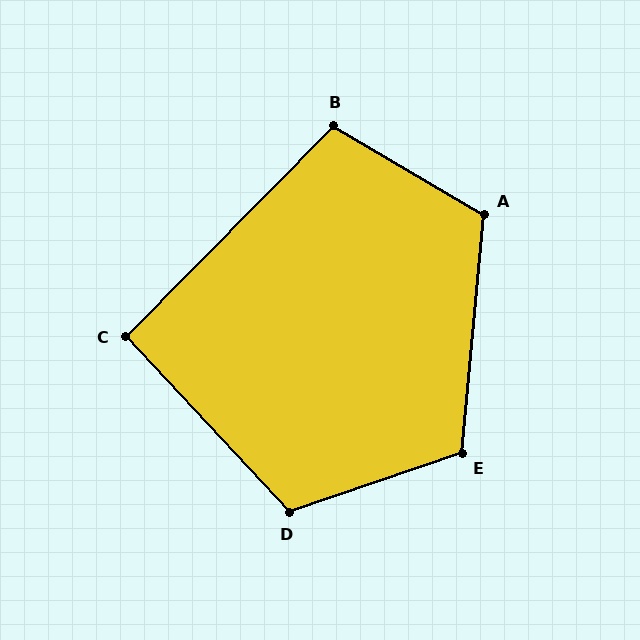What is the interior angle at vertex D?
Approximately 114 degrees (obtuse).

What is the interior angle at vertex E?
Approximately 114 degrees (obtuse).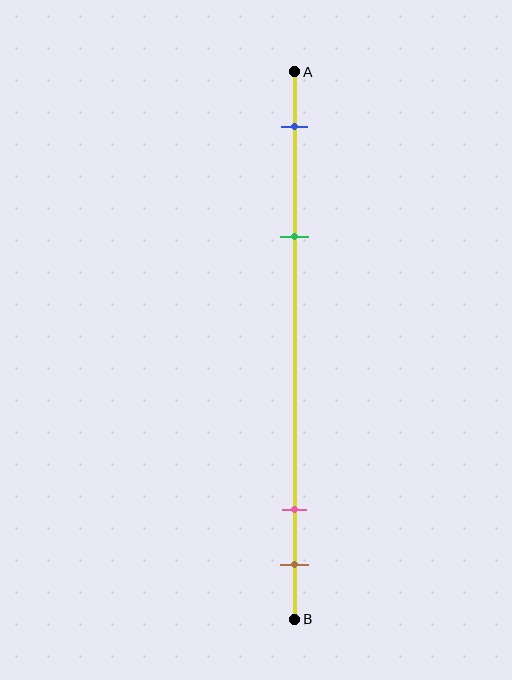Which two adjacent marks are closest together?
The pink and brown marks are the closest adjacent pair.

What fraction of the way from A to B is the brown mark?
The brown mark is approximately 90% (0.9) of the way from A to B.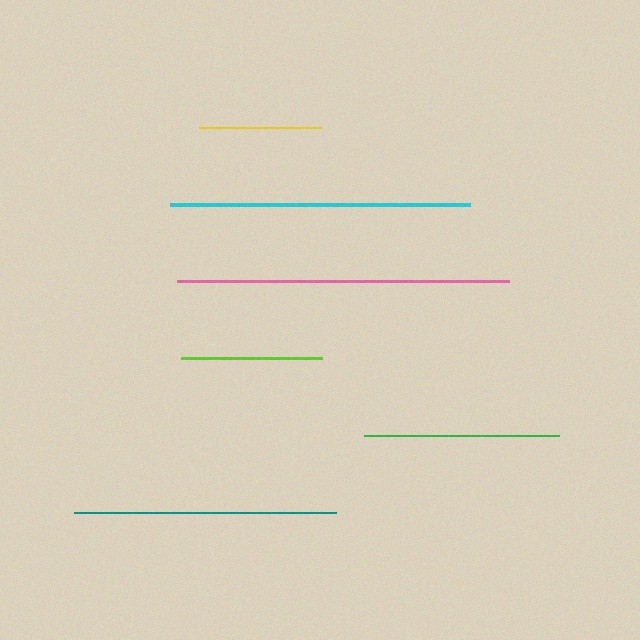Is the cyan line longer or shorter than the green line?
The cyan line is longer than the green line.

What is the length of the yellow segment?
The yellow segment is approximately 122 pixels long.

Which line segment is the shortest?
The yellow line is the shortest at approximately 122 pixels.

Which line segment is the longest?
The pink line is the longest at approximately 333 pixels.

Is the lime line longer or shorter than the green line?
The green line is longer than the lime line.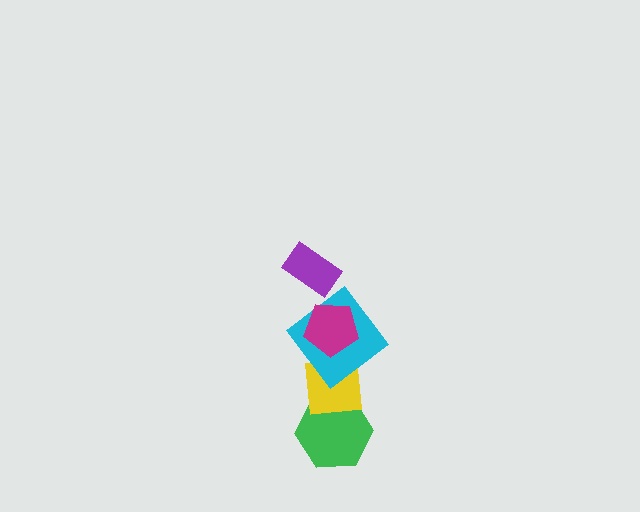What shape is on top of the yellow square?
The cyan diamond is on top of the yellow square.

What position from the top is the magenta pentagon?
The magenta pentagon is 2nd from the top.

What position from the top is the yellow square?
The yellow square is 4th from the top.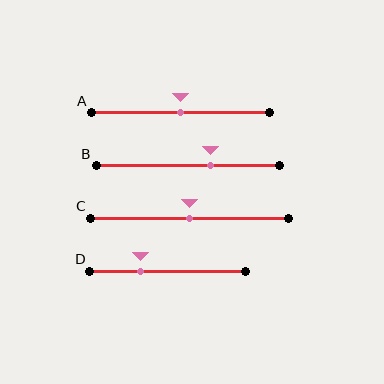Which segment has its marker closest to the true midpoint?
Segment A has its marker closest to the true midpoint.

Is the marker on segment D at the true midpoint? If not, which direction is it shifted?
No, the marker on segment D is shifted to the left by about 18% of the segment length.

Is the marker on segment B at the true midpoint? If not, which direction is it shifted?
No, the marker on segment B is shifted to the right by about 12% of the segment length.